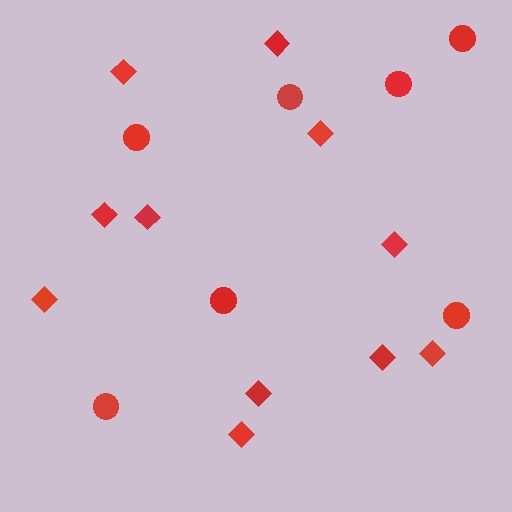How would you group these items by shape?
There are 2 groups: one group of diamonds (11) and one group of circles (7).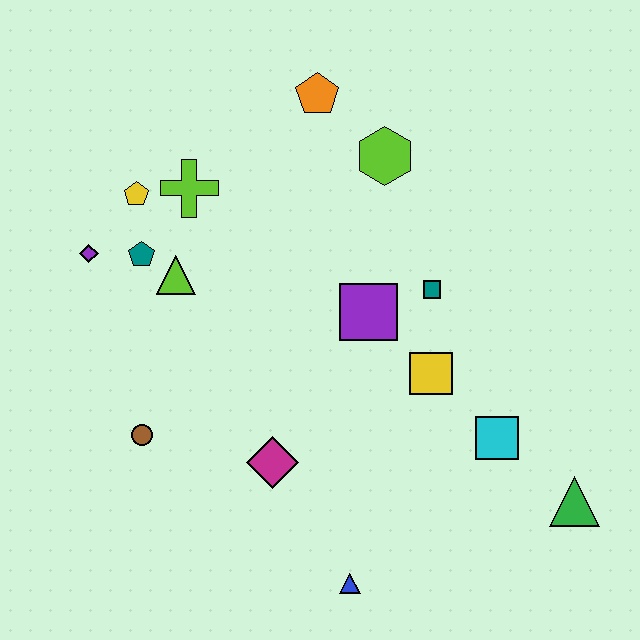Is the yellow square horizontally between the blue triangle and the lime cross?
No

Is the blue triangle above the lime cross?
No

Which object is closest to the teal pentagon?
The lime triangle is closest to the teal pentagon.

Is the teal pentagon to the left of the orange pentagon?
Yes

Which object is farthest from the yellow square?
The purple diamond is farthest from the yellow square.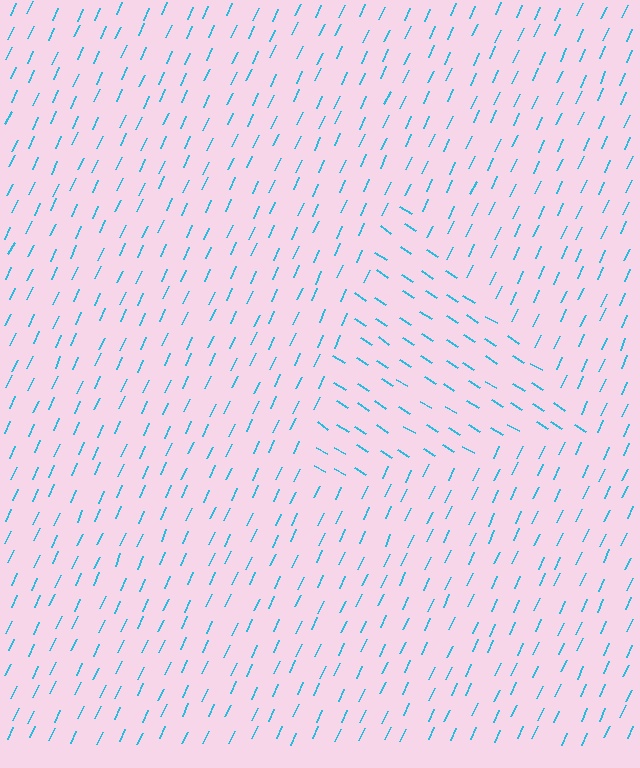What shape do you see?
I see a triangle.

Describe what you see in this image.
The image is filled with small cyan line segments. A triangle region in the image has lines oriented differently from the surrounding lines, creating a visible texture boundary.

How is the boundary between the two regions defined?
The boundary is defined purely by a change in line orientation (approximately 83 degrees difference). All lines are the same color and thickness.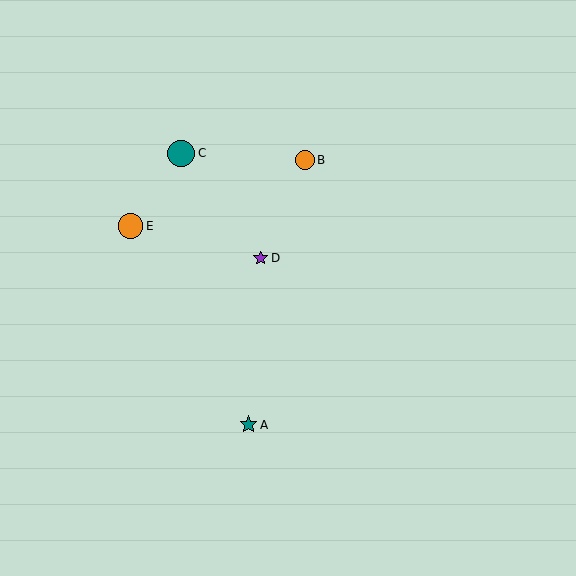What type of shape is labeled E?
Shape E is an orange circle.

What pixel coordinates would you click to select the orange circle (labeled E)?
Click at (131, 226) to select the orange circle E.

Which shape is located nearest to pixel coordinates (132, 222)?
The orange circle (labeled E) at (131, 226) is nearest to that location.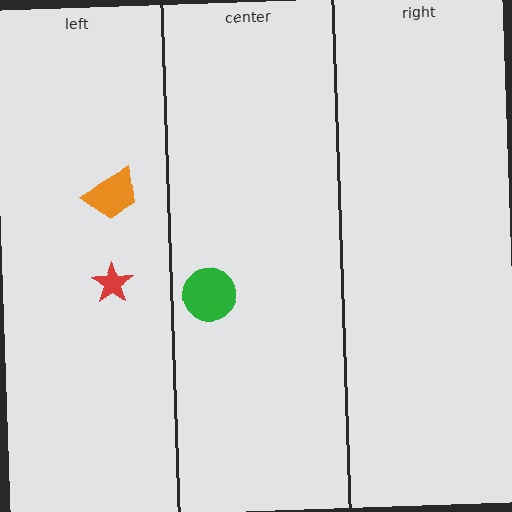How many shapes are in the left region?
2.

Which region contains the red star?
The left region.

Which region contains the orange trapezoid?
The left region.